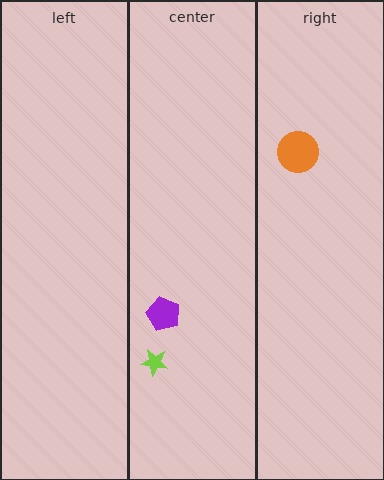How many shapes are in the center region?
2.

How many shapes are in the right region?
1.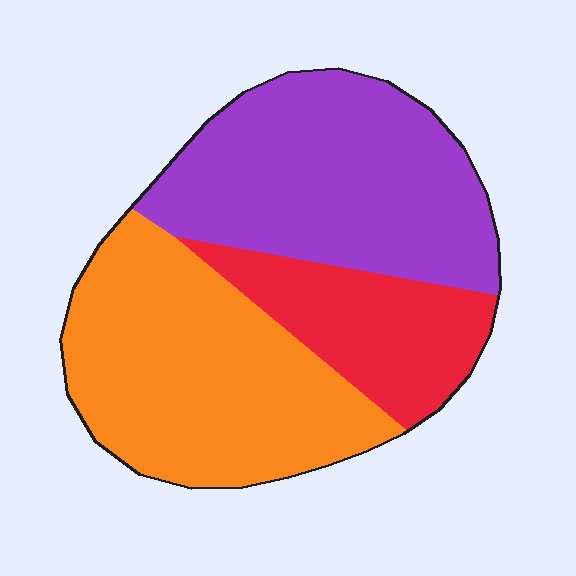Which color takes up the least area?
Red, at roughly 20%.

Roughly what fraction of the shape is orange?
Orange takes up between a third and a half of the shape.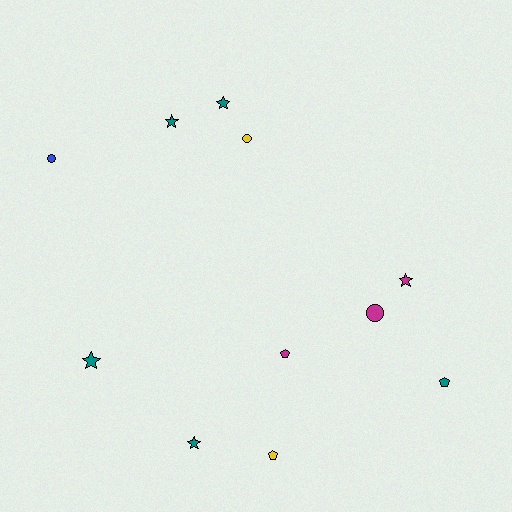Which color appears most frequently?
Teal, with 5 objects.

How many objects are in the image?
There are 11 objects.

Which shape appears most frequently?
Star, with 5 objects.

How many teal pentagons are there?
There is 1 teal pentagon.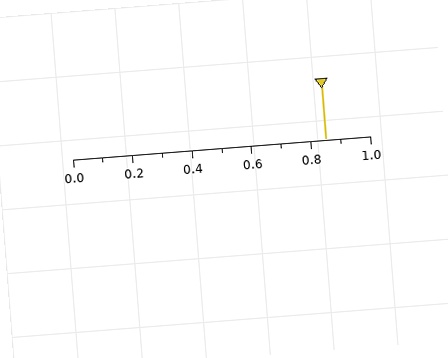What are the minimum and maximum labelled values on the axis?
The axis runs from 0.0 to 1.0.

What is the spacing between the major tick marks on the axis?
The major ticks are spaced 0.2 apart.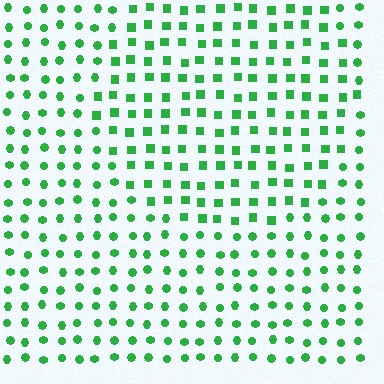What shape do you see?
I see a circle.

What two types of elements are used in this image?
The image uses squares inside the circle region and circles outside it.